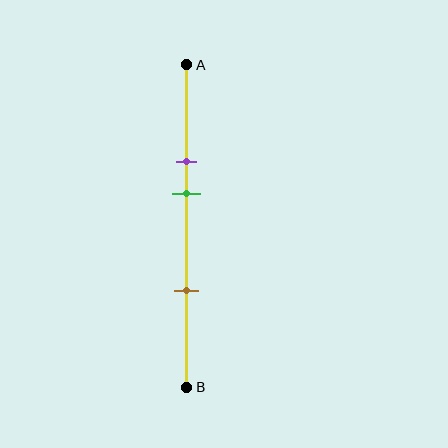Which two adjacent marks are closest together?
The purple and green marks are the closest adjacent pair.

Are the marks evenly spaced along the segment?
No, the marks are not evenly spaced.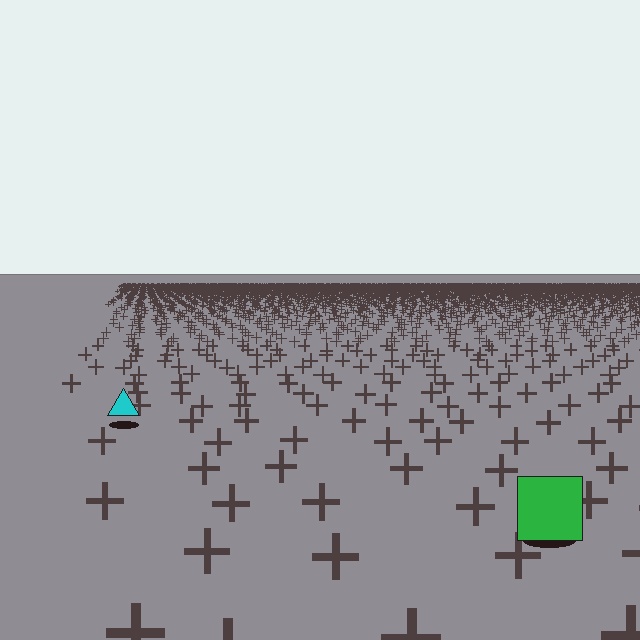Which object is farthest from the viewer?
The cyan triangle is farthest from the viewer. It appears smaller and the ground texture around it is denser.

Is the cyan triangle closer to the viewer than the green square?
No. The green square is closer — you can tell from the texture gradient: the ground texture is coarser near it.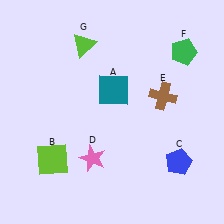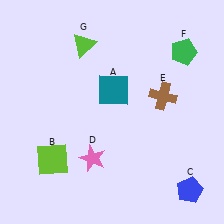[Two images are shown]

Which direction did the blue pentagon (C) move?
The blue pentagon (C) moved down.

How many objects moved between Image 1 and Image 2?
1 object moved between the two images.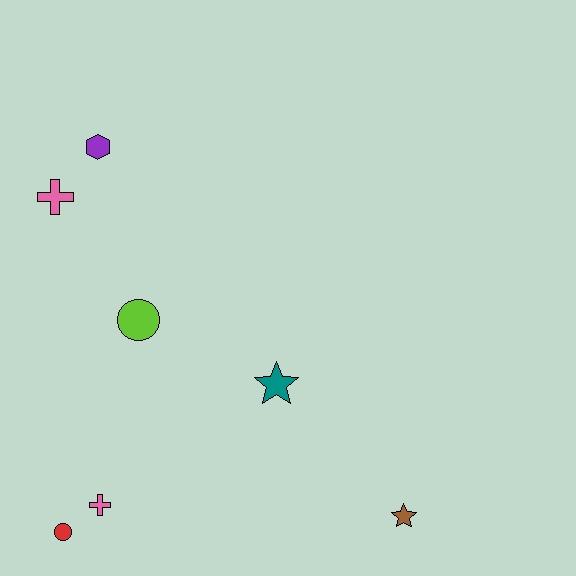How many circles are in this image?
There are 2 circles.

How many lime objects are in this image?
There is 1 lime object.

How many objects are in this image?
There are 7 objects.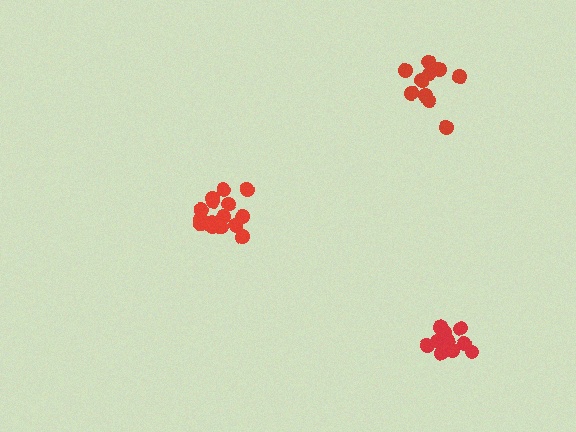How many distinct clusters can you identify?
There are 3 distinct clusters.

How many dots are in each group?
Group 1: 16 dots, Group 2: 10 dots, Group 3: 10 dots (36 total).